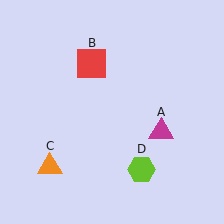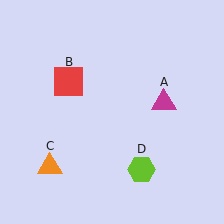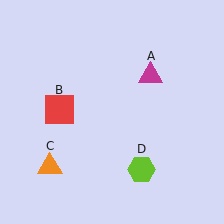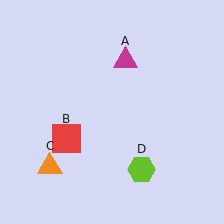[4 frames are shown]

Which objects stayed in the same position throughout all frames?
Orange triangle (object C) and lime hexagon (object D) remained stationary.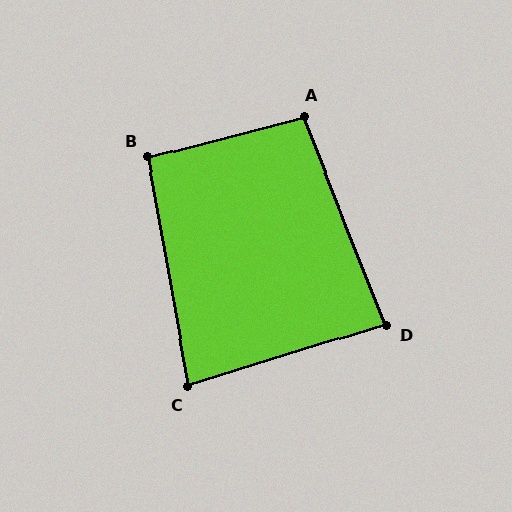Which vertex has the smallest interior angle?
C, at approximately 83 degrees.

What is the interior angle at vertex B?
Approximately 94 degrees (approximately right).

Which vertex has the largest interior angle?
A, at approximately 97 degrees.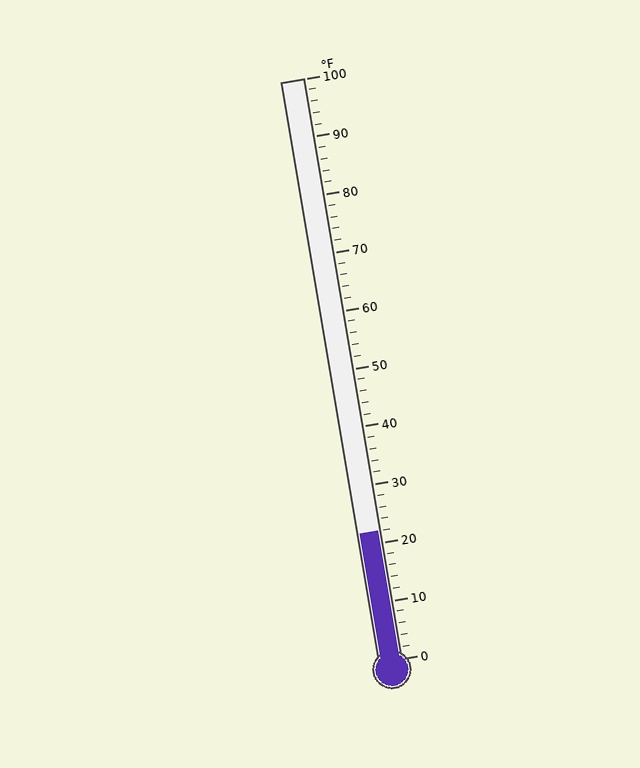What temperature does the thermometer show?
The thermometer shows approximately 22°F.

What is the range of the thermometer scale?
The thermometer scale ranges from 0°F to 100°F.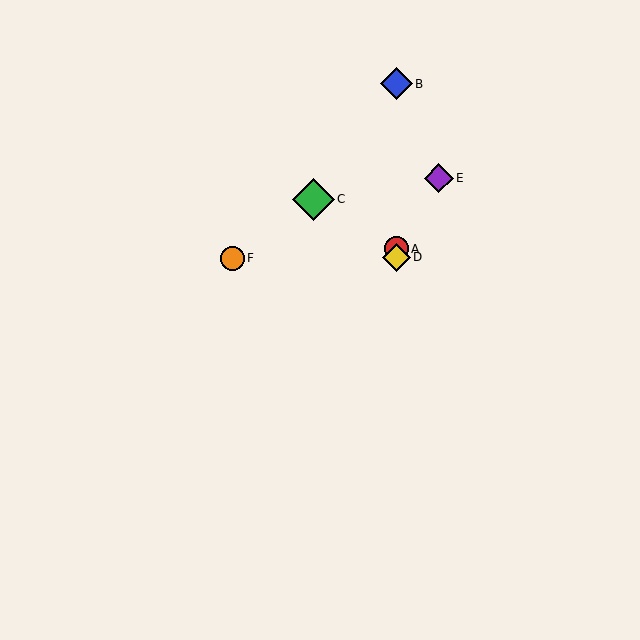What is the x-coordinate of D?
Object D is at x≈397.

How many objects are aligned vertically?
3 objects (A, B, D) are aligned vertically.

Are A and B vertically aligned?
Yes, both are at x≈397.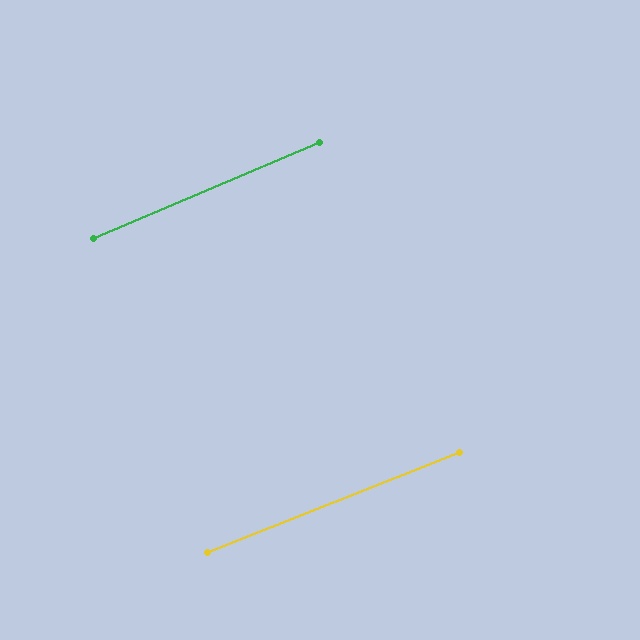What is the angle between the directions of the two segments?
Approximately 1 degree.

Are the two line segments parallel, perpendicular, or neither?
Parallel — their directions differ by only 1.4°.